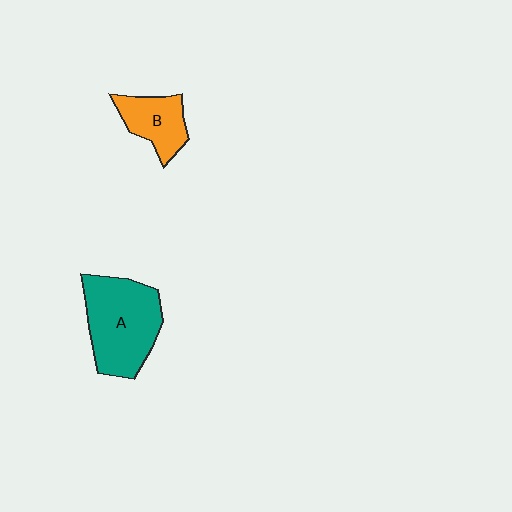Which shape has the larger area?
Shape A (teal).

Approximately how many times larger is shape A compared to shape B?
Approximately 1.9 times.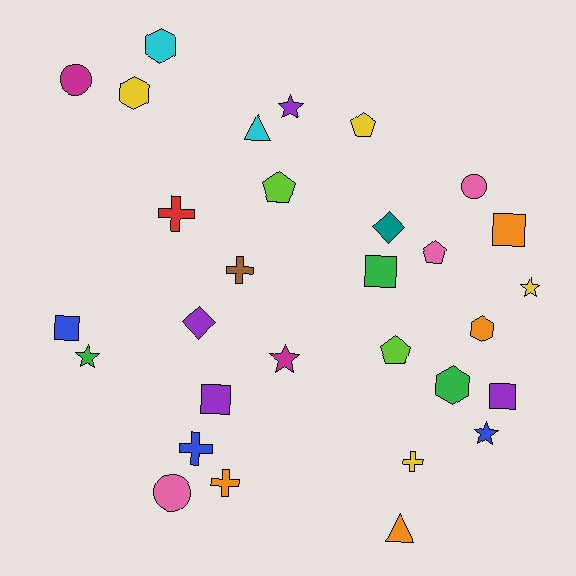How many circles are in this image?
There are 3 circles.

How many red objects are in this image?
There is 1 red object.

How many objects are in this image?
There are 30 objects.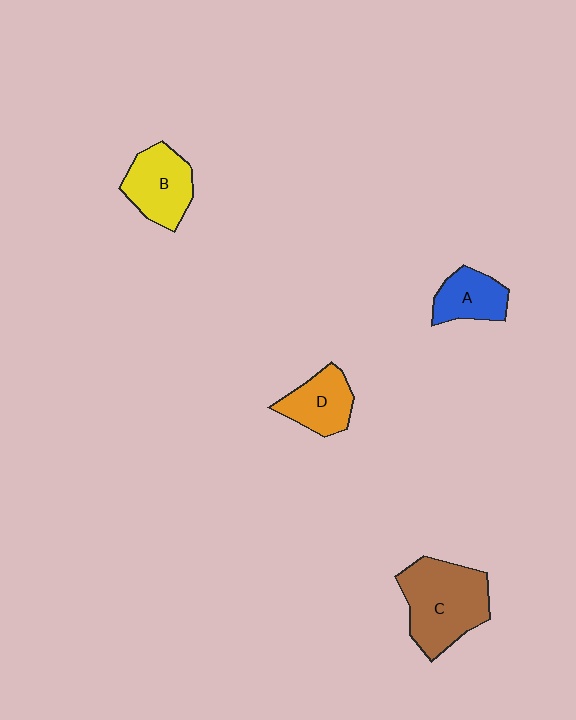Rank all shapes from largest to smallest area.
From largest to smallest: C (brown), B (yellow), D (orange), A (blue).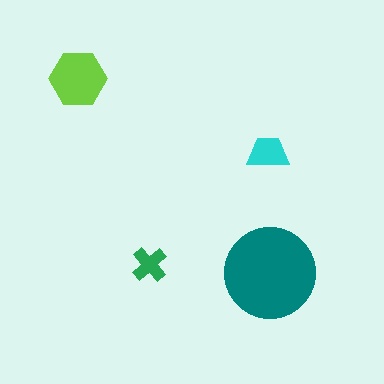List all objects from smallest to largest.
The green cross, the cyan trapezoid, the lime hexagon, the teal circle.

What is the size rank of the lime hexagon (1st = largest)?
2nd.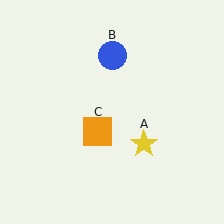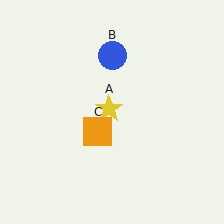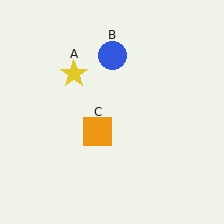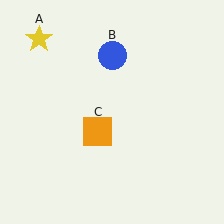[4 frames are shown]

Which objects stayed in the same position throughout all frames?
Blue circle (object B) and orange square (object C) remained stationary.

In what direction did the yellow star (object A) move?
The yellow star (object A) moved up and to the left.